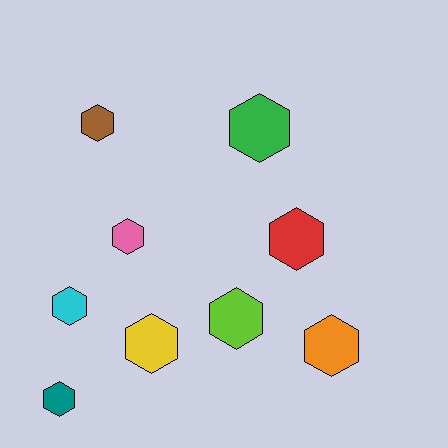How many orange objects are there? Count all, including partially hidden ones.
There is 1 orange object.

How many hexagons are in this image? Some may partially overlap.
There are 9 hexagons.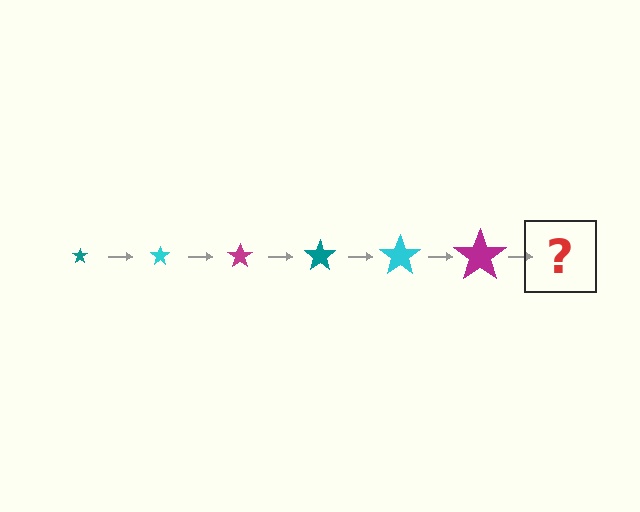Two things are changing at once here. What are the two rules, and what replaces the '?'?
The two rules are that the star grows larger each step and the color cycles through teal, cyan, and magenta. The '?' should be a teal star, larger than the previous one.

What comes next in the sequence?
The next element should be a teal star, larger than the previous one.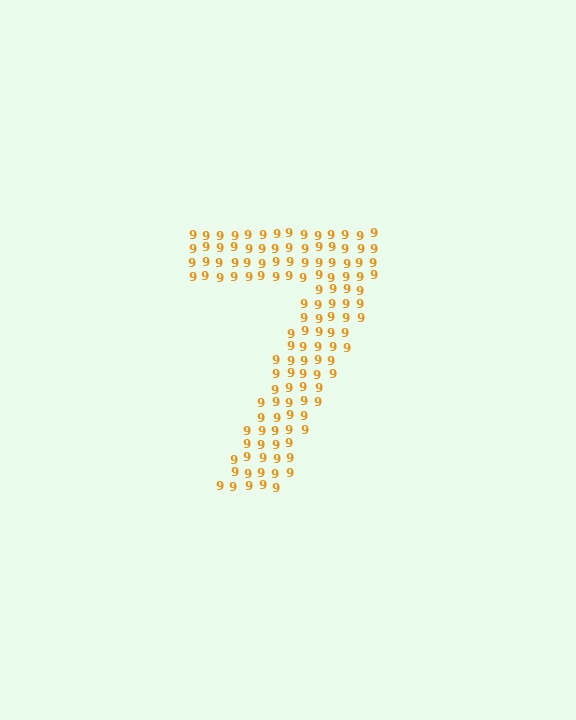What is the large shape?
The large shape is the digit 7.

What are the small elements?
The small elements are digit 9's.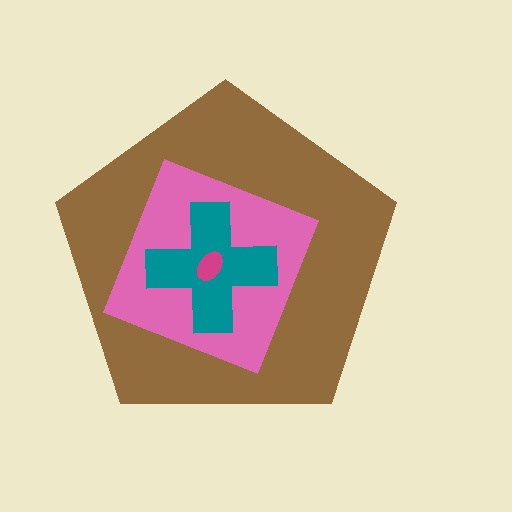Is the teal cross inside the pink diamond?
Yes.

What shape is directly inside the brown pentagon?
The pink diamond.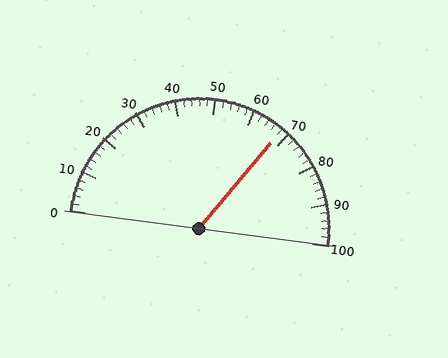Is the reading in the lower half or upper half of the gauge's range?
The reading is in the upper half of the range (0 to 100).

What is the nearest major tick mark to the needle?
The nearest major tick mark is 70.